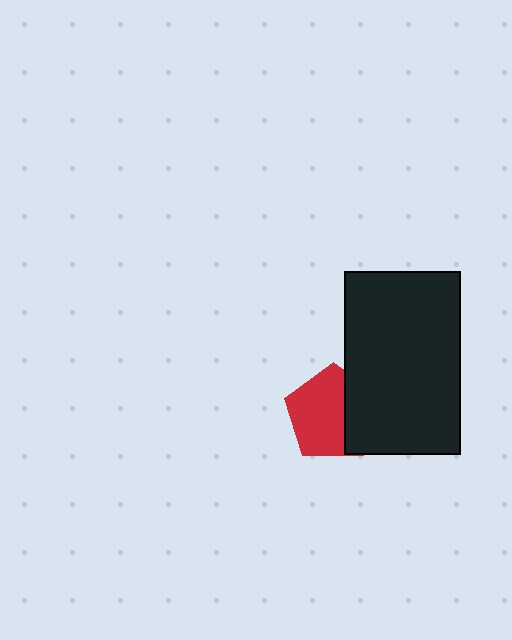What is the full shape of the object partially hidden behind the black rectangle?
The partially hidden object is a red pentagon.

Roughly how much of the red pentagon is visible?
About half of it is visible (roughly 64%).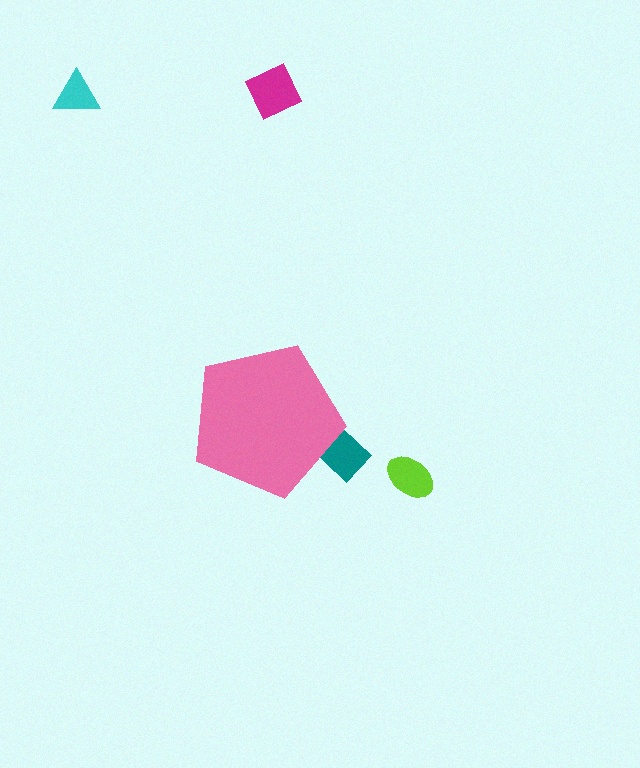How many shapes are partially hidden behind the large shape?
1 shape is partially hidden.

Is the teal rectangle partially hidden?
Yes, the teal rectangle is partially hidden behind the pink pentagon.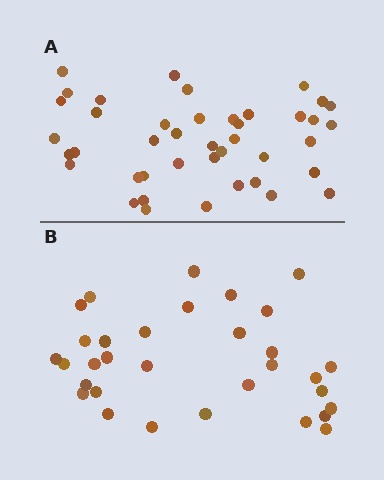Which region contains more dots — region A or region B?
Region A (the top region) has more dots.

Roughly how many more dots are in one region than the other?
Region A has roughly 10 or so more dots than region B.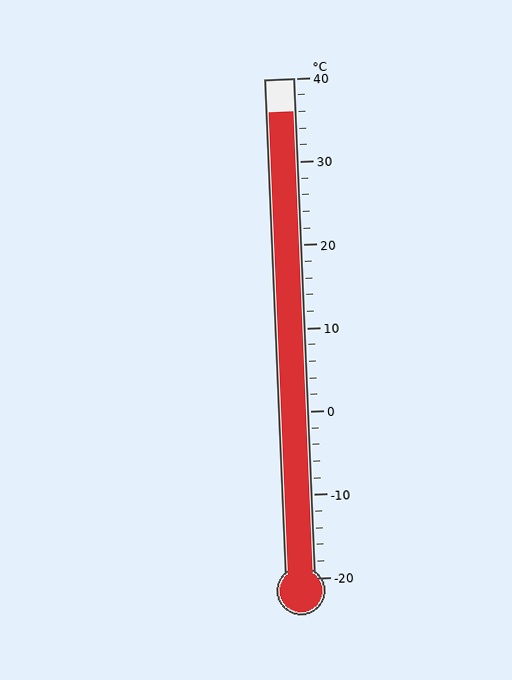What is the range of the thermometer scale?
The thermometer scale ranges from -20°C to 40°C.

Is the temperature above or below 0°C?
The temperature is above 0°C.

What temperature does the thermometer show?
The thermometer shows approximately 36°C.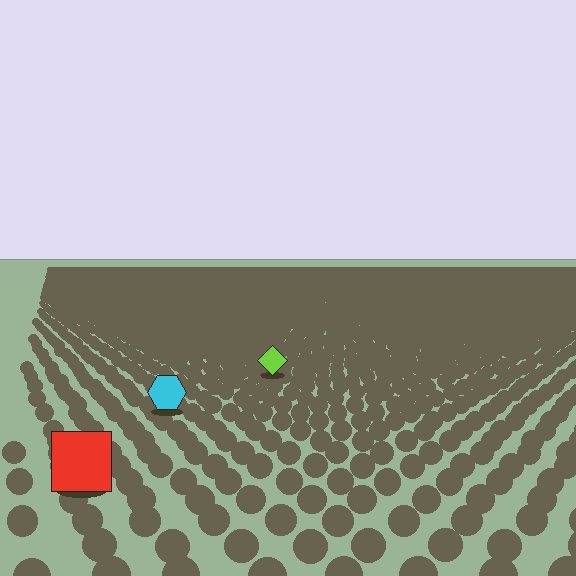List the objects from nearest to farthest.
From nearest to farthest: the red square, the cyan hexagon, the lime diamond.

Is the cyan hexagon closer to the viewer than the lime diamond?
Yes. The cyan hexagon is closer — you can tell from the texture gradient: the ground texture is coarser near it.